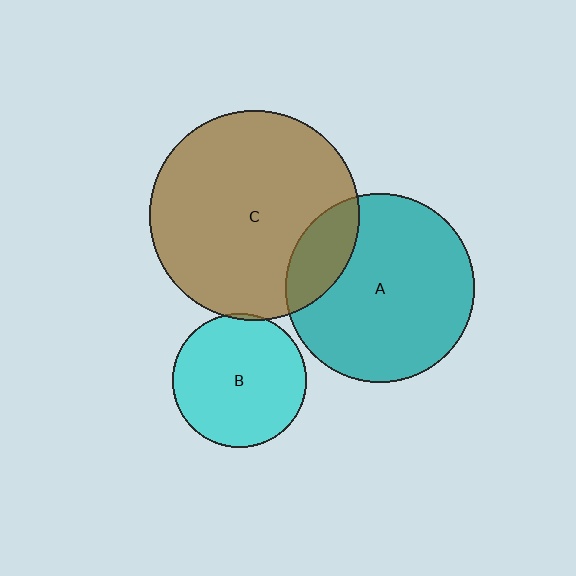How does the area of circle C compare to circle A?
Approximately 1.2 times.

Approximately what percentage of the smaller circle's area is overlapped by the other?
Approximately 5%.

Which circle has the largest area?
Circle C (brown).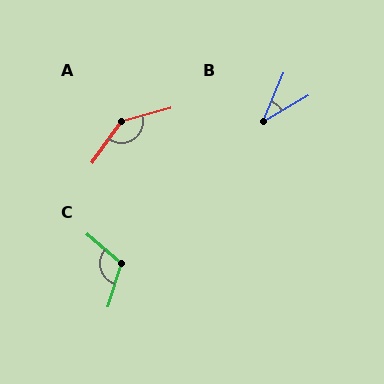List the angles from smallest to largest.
B (37°), C (113°), A (141°).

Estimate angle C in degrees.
Approximately 113 degrees.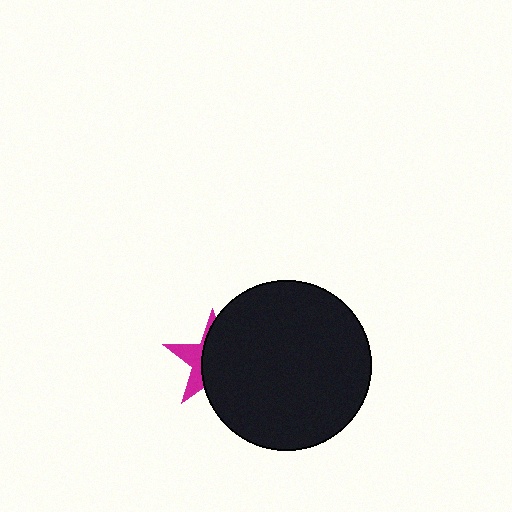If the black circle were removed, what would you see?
You would see the complete magenta star.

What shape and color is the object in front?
The object in front is a black circle.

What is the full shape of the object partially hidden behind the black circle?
The partially hidden object is a magenta star.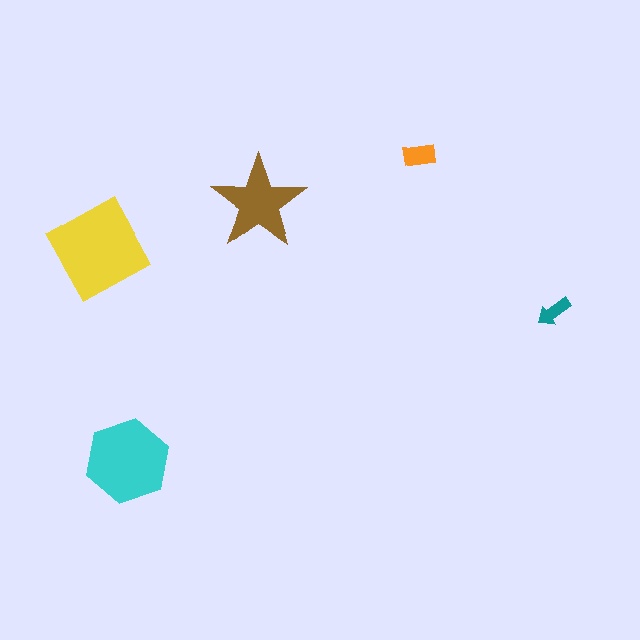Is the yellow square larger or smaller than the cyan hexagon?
Larger.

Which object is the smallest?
The teal arrow.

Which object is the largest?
The yellow square.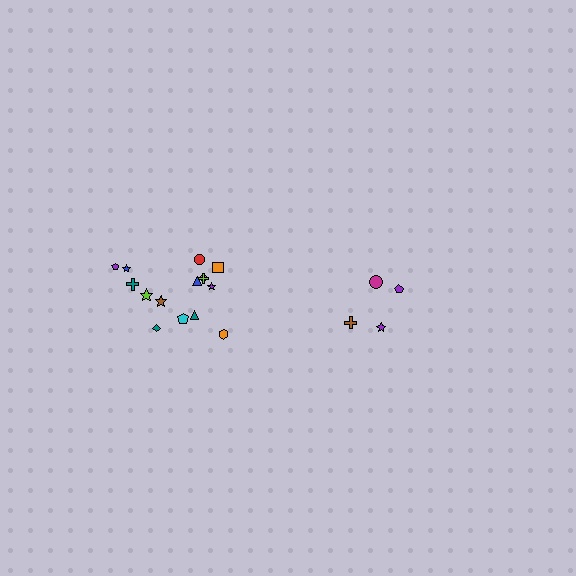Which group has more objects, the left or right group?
The left group.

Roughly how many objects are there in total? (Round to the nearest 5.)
Roughly 20 objects in total.